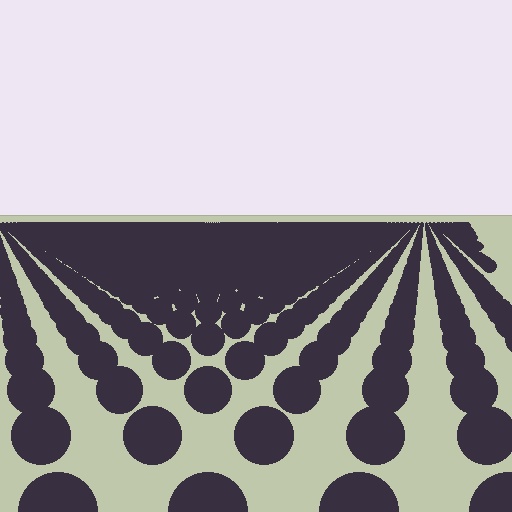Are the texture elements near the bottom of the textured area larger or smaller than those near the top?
Larger. Near the bottom, elements are closer to the viewer and appear at a bigger on-screen size.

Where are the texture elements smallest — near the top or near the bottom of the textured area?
Near the top.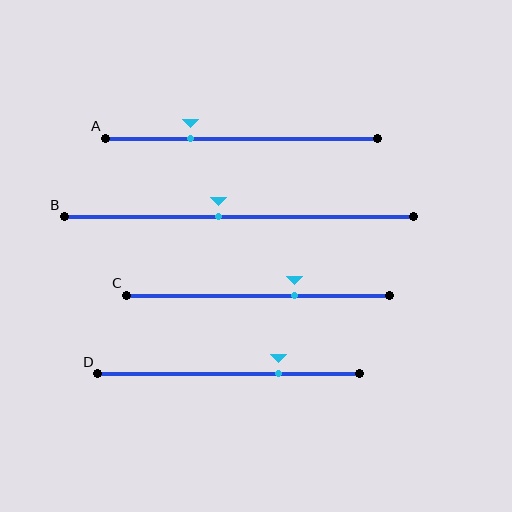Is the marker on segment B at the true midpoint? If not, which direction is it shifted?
No, the marker on segment B is shifted to the left by about 6% of the segment length.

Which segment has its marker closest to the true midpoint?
Segment B has its marker closest to the true midpoint.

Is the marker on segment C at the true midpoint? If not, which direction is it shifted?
No, the marker on segment C is shifted to the right by about 14% of the segment length.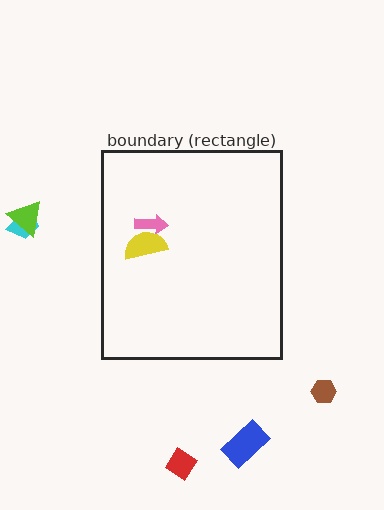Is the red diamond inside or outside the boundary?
Outside.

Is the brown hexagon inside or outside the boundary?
Outside.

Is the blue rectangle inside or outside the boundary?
Outside.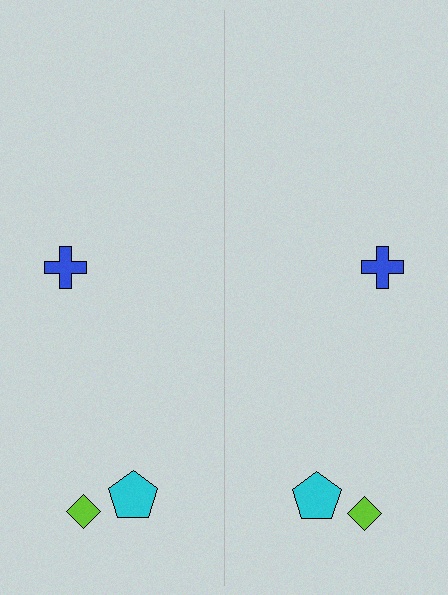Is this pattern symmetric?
Yes, this pattern has bilateral (reflection) symmetry.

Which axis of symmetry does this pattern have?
The pattern has a vertical axis of symmetry running through the center of the image.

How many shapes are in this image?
There are 6 shapes in this image.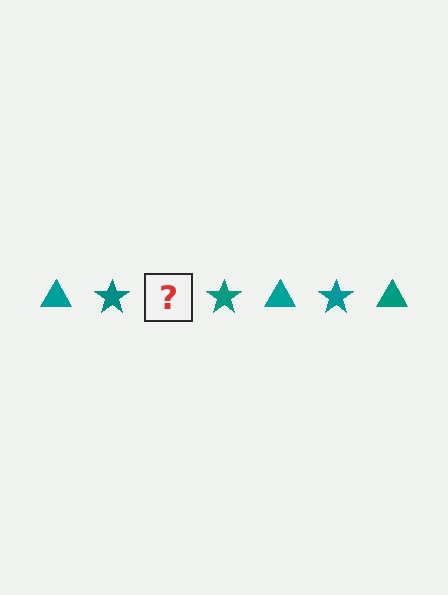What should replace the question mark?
The question mark should be replaced with a teal triangle.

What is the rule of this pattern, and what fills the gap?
The rule is that the pattern cycles through triangle, star shapes in teal. The gap should be filled with a teal triangle.